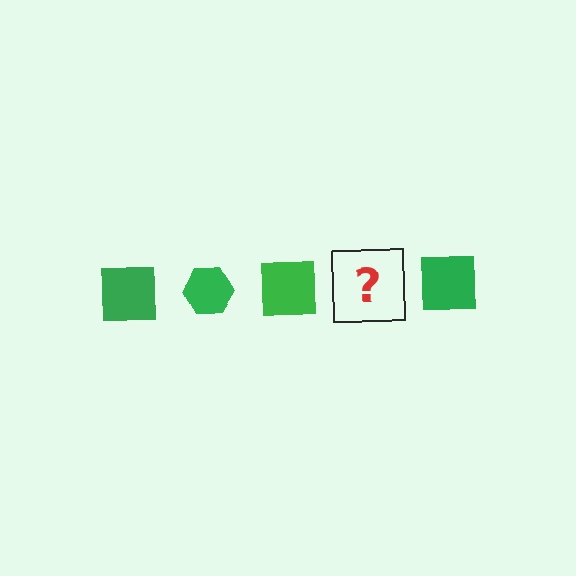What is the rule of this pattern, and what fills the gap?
The rule is that the pattern cycles through square, hexagon shapes in green. The gap should be filled with a green hexagon.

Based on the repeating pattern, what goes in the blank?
The blank should be a green hexagon.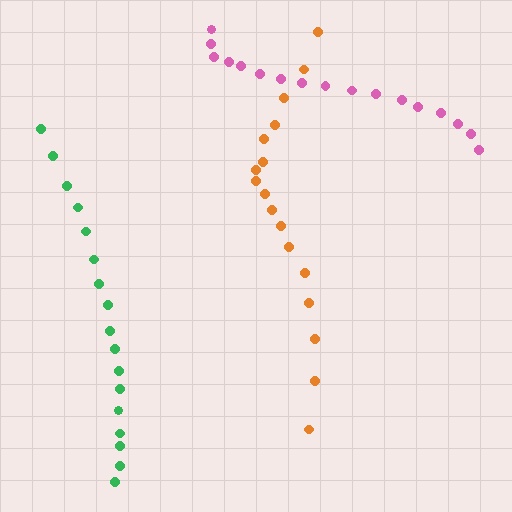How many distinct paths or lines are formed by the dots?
There are 3 distinct paths.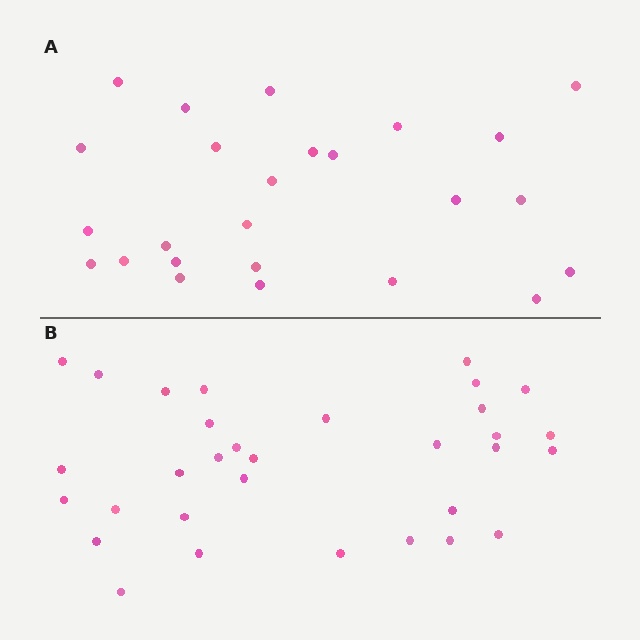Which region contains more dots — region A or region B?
Region B (the bottom region) has more dots.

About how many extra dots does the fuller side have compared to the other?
Region B has roughly 8 or so more dots than region A.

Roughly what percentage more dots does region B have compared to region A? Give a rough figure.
About 30% more.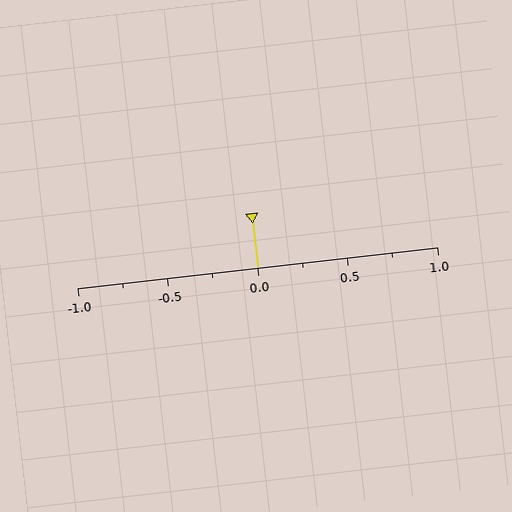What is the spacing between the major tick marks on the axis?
The major ticks are spaced 0.5 apart.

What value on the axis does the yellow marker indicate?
The marker indicates approximately 0.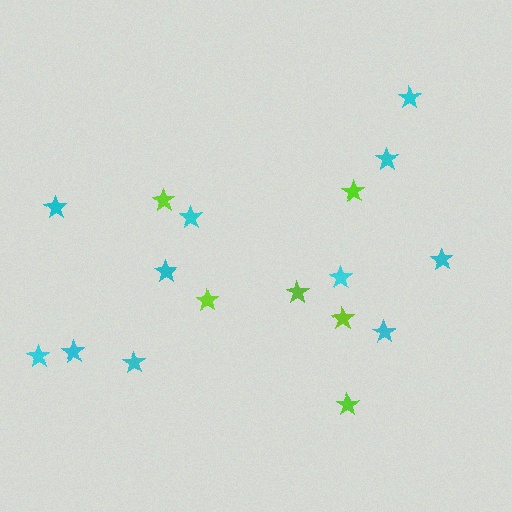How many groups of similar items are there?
There are 2 groups: one group of lime stars (6) and one group of cyan stars (11).